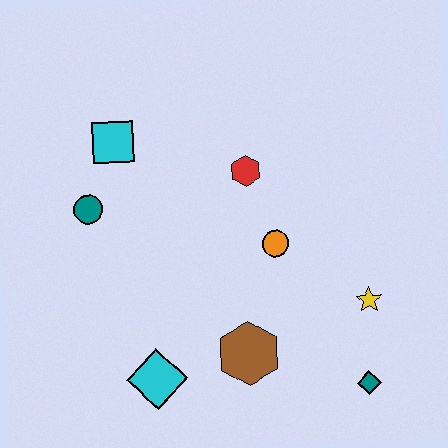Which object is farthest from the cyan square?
The teal diamond is farthest from the cyan square.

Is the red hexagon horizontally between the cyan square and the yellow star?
Yes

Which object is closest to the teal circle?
The cyan square is closest to the teal circle.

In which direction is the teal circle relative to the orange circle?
The teal circle is to the left of the orange circle.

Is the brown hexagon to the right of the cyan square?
Yes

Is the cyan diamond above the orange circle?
No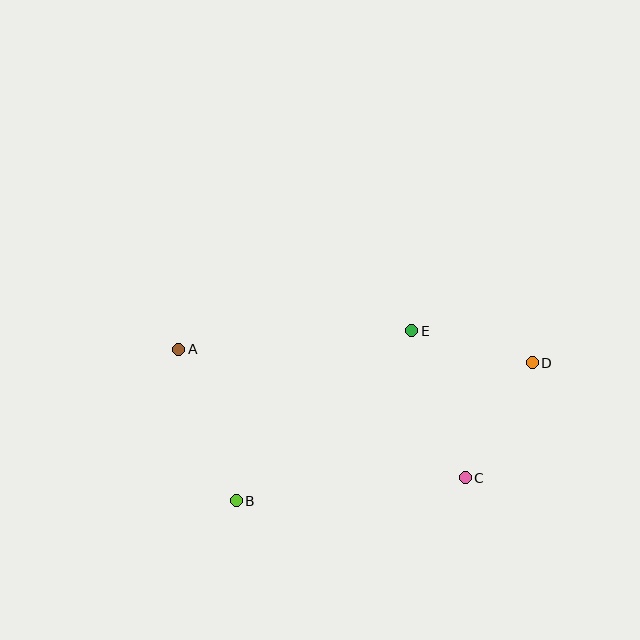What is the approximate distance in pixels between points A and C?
The distance between A and C is approximately 314 pixels.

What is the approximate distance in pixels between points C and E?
The distance between C and E is approximately 157 pixels.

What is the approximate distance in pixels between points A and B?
The distance between A and B is approximately 162 pixels.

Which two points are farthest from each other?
Points A and D are farthest from each other.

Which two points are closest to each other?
Points D and E are closest to each other.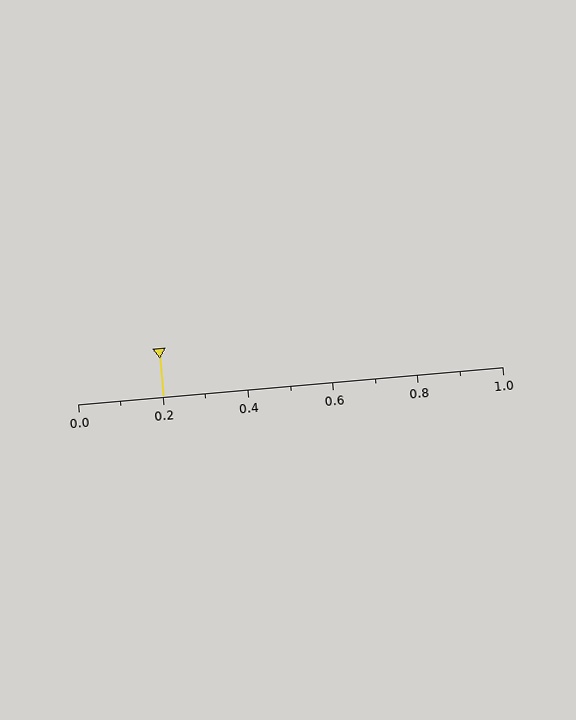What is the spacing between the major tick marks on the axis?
The major ticks are spaced 0.2 apart.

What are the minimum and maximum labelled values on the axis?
The axis runs from 0.0 to 1.0.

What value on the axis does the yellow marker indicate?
The marker indicates approximately 0.2.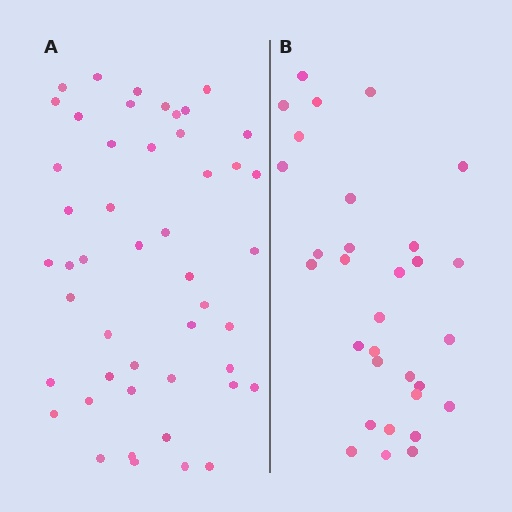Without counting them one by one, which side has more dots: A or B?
Region A (the left region) has more dots.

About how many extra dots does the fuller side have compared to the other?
Region A has approximately 15 more dots than region B.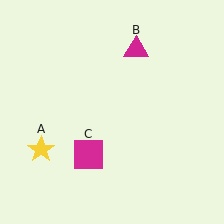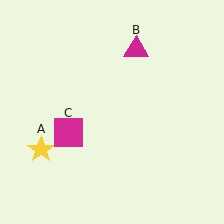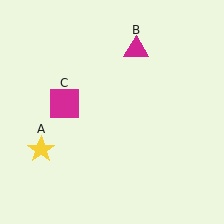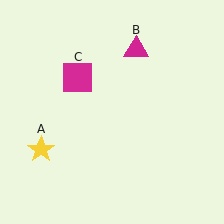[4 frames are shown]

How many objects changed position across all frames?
1 object changed position: magenta square (object C).